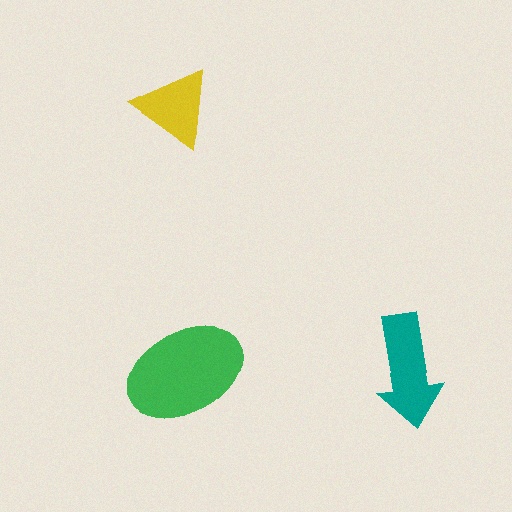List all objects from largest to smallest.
The green ellipse, the teal arrow, the yellow triangle.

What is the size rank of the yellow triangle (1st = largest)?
3rd.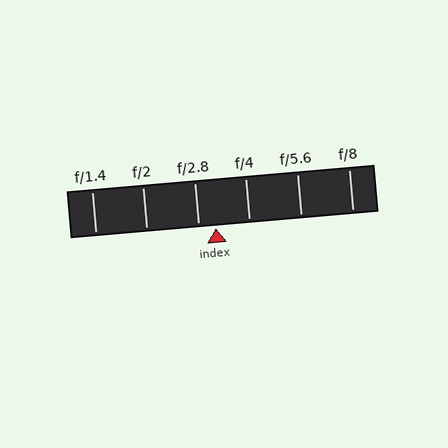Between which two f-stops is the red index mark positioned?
The index mark is between f/2.8 and f/4.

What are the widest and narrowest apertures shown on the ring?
The widest aperture shown is f/1.4 and the narrowest is f/8.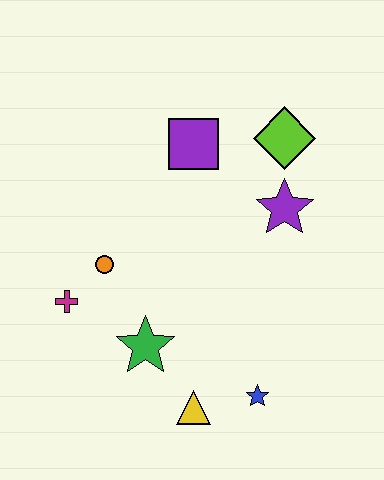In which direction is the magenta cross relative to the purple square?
The magenta cross is below the purple square.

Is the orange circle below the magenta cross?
No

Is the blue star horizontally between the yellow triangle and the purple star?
Yes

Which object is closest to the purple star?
The lime diamond is closest to the purple star.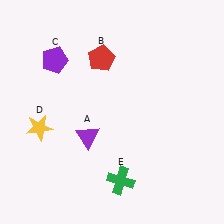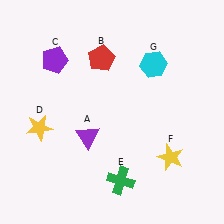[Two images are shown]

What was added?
A yellow star (F), a cyan hexagon (G) were added in Image 2.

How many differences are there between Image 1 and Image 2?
There are 2 differences between the two images.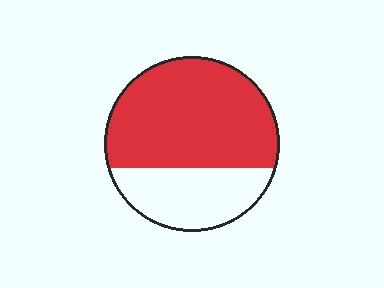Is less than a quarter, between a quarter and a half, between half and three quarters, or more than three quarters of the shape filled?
Between half and three quarters.